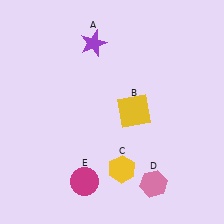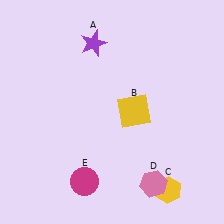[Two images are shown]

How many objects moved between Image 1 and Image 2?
1 object moved between the two images.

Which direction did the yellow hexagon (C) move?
The yellow hexagon (C) moved right.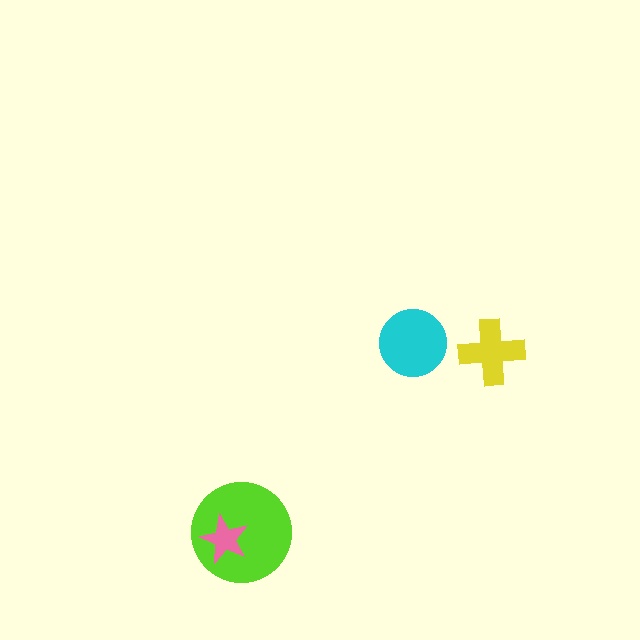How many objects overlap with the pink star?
1 object overlaps with the pink star.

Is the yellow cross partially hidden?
No, no other shape covers it.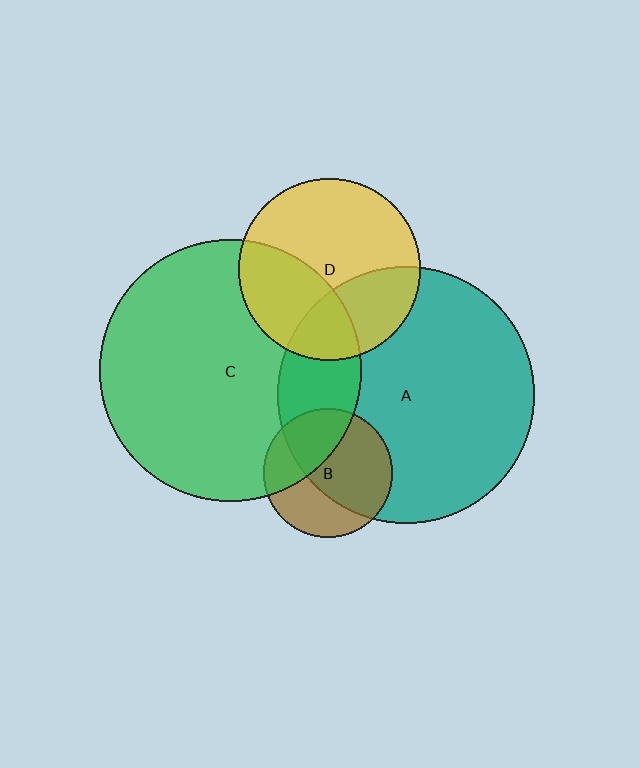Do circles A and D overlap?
Yes.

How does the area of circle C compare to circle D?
Approximately 2.1 times.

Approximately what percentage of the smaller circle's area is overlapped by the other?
Approximately 30%.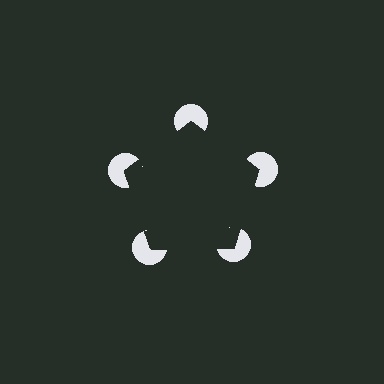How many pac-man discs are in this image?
There are 5 — one at each vertex of the illusory pentagon.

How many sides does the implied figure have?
5 sides.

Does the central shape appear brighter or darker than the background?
It typically appears slightly darker than the background, even though no actual brightness change is drawn.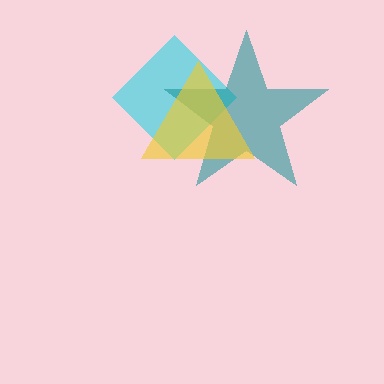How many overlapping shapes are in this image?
There are 3 overlapping shapes in the image.